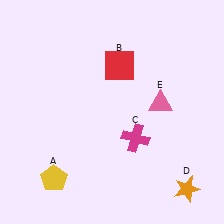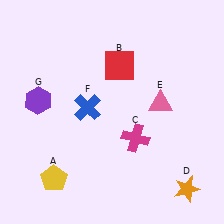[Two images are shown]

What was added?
A blue cross (F), a purple hexagon (G) were added in Image 2.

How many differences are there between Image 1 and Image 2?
There are 2 differences between the two images.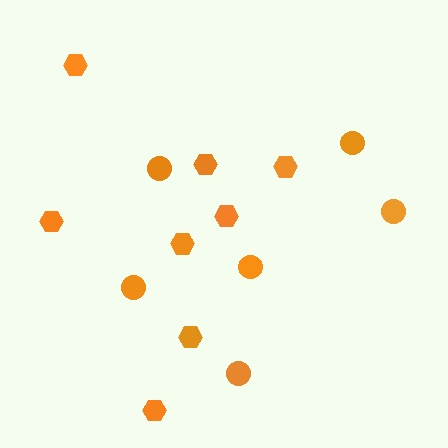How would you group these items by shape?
There are 2 groups: one group of circles (6) and one group of hexagons (8).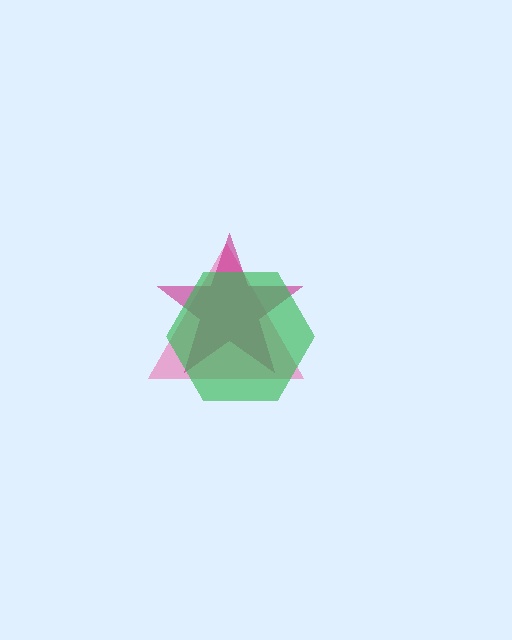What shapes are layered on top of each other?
The layered shapes are: a pink triangle, a magenta star, a green hexagon.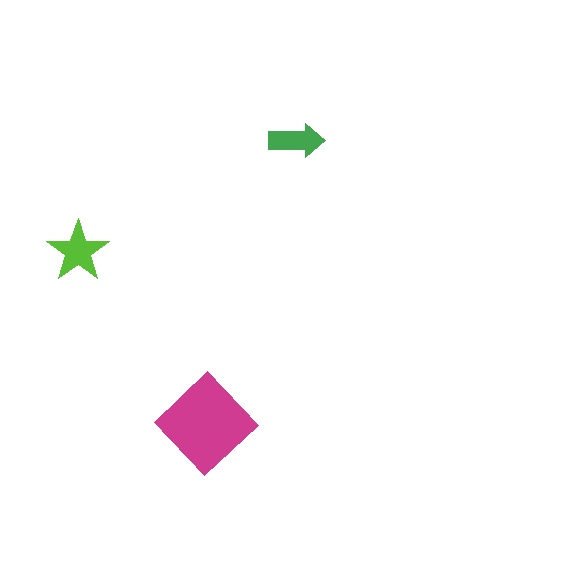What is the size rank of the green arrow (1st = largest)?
3rd.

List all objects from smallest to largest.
The green arrow, the lime star, the magenta diamond.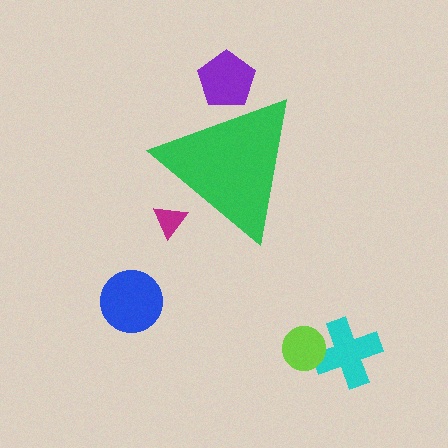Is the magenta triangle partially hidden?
Yes, the magenta triangle is partially hidden behind the green triangle.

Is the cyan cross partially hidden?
No, the cyan cross is fully visible.